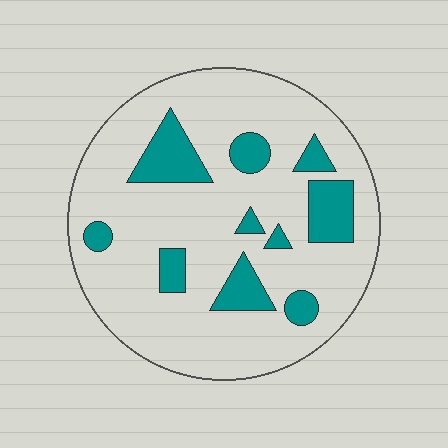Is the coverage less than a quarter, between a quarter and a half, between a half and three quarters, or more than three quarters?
Less than a quarter.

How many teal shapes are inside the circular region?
10.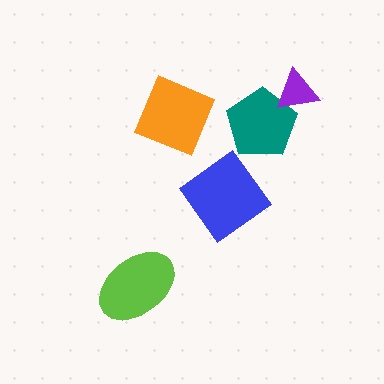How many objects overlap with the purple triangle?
1 object overlaps with the purple triangle.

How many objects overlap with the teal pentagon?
1 object overlaps with the teal pentagon.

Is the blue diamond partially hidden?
No, no other shape covers it.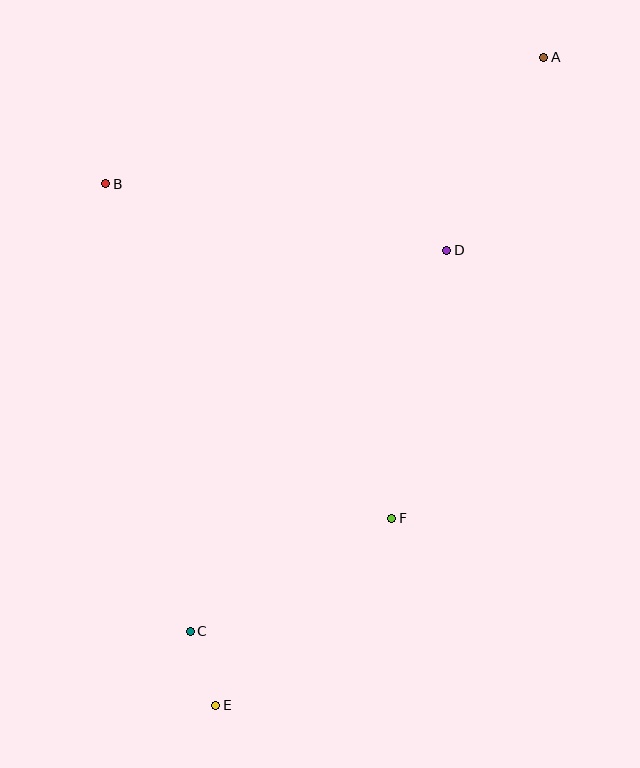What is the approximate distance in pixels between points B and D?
The distance between B and D is approximately 347 pixels.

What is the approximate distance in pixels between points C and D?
The distance between C and D is approximately 459 pixels.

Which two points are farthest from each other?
Points A and E are farthest from each other.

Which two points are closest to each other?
Points C and E are closest to each other.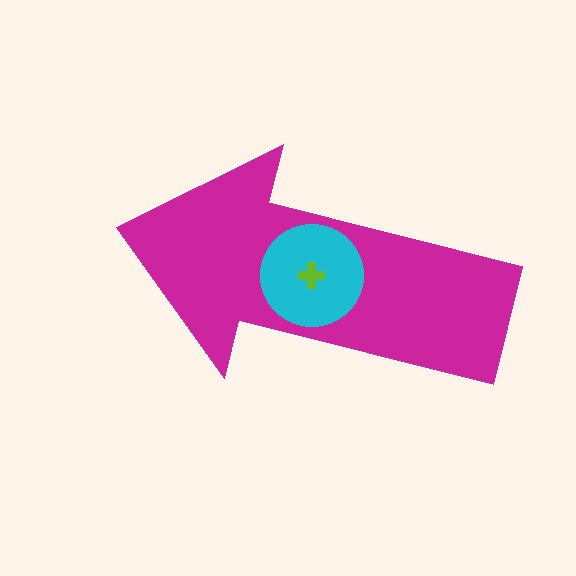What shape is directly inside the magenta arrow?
The cyan circle.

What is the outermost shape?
The magenta arrow.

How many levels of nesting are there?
3.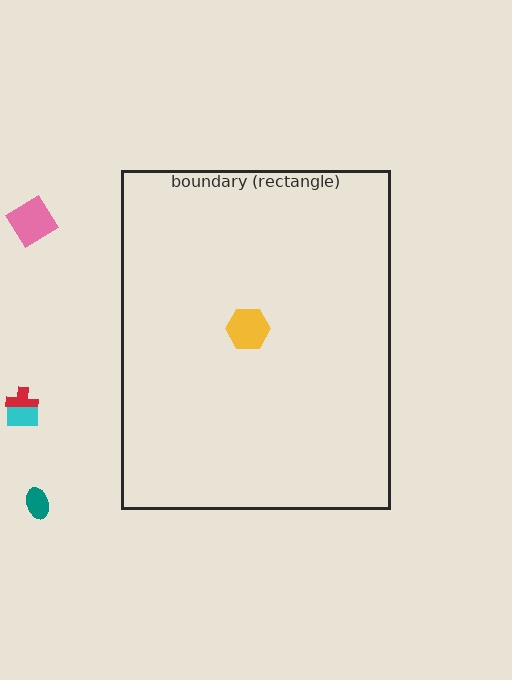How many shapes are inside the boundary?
1 inside, 4 outside.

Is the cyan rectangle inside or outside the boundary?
Outside.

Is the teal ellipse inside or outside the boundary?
Outside.